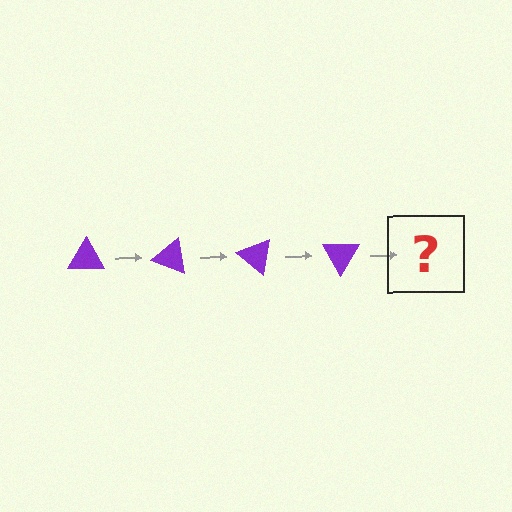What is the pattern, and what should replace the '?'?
The pattern is that the triangle rotates 20 degrees each step. The '?' should be a purple triangle rotated 80 degrees.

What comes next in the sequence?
The next element should be a purple triangle rotated 80 degrees.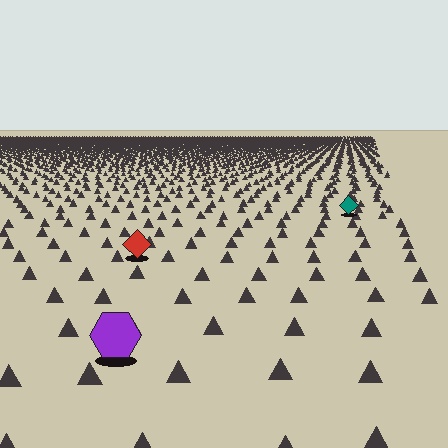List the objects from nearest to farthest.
From nearest to farthest: the purple hexagon, the red diamond, the teal diamond.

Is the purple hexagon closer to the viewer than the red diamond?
Yes. The purple hexagon is closer — you can tell from the texture gradient: the ground texture is coarser near it.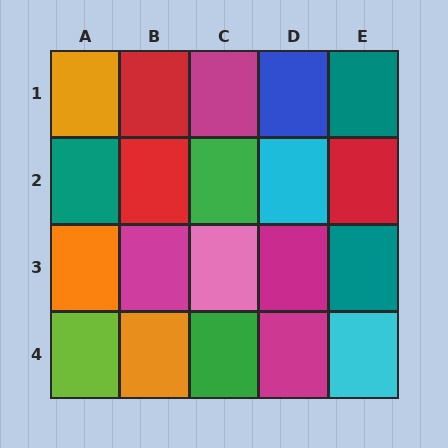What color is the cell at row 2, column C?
Green.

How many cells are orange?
3 cells are orange.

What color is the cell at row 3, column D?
Magenta.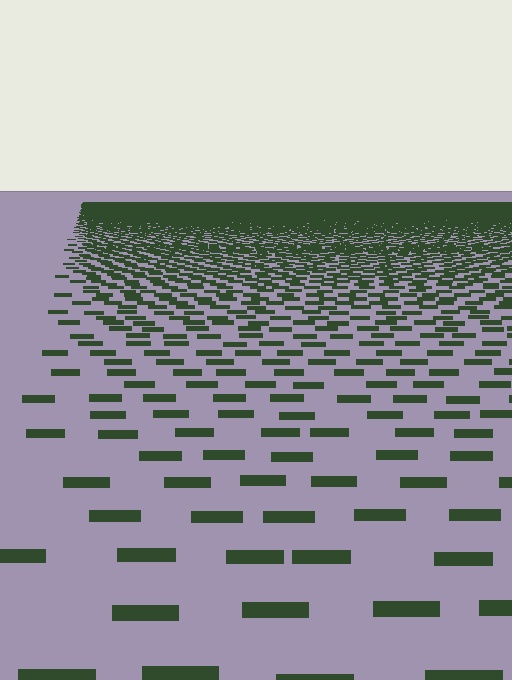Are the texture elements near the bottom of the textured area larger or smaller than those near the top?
Larger. Near the bottom, elements are closer to the viewer and appear at a bigger on-screen size.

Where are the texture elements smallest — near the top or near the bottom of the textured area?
Near the top.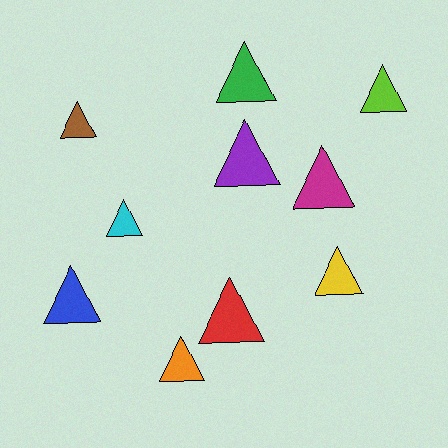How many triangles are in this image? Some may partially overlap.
There are 10 triangles.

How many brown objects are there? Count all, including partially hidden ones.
There is 1 brown object.